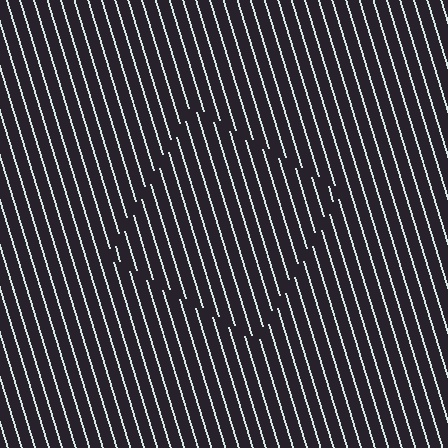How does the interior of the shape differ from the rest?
The interior of the shape contains the same grating, shifted by half a period — the contour is defined by the phase discontinuity where line-ends from the inner and outer gratings abut.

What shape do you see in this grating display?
An illusory square. The interior of the shape contains the same grating, shifted by half a period — the contour is defined by the phase discontinuity where line-ends from the inner and outer gratings abut.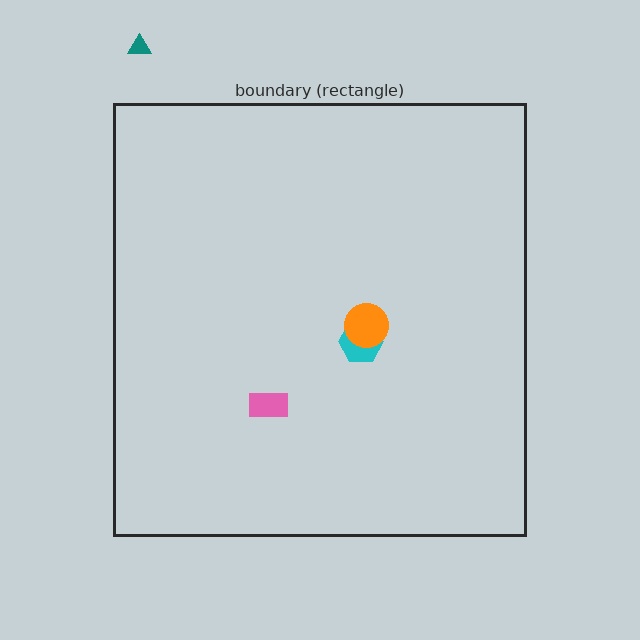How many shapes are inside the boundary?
3 inside, 1 outside.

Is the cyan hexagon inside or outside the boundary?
Inside.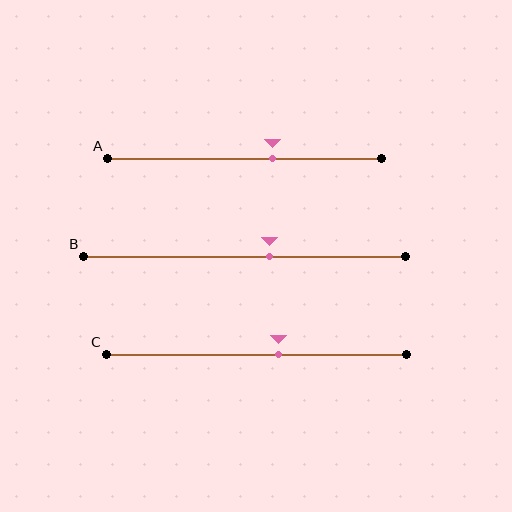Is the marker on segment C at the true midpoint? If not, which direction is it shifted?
No, the marker on segment C is shifted to the right by about 7% of the segment length.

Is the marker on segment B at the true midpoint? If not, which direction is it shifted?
No, the marker on segment B is shifted to the right by about 8% of the segment length.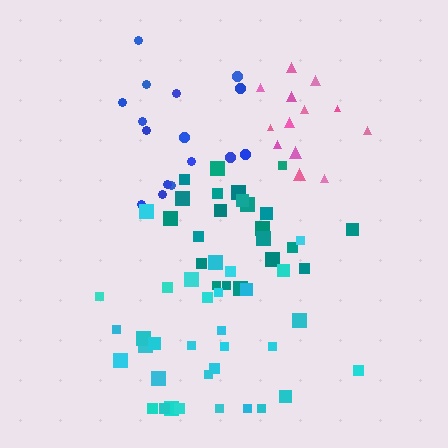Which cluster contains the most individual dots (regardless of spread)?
Cyan (33).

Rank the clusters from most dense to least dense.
pink, teal, cyan, blue.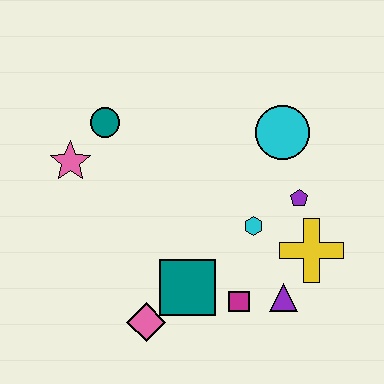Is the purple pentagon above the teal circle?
No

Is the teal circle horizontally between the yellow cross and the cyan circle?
No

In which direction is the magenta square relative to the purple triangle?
The magenta square is to the left of the purple triangle.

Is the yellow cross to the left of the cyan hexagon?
No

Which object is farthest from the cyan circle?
The pink diamond is farthest from the cyan circle.